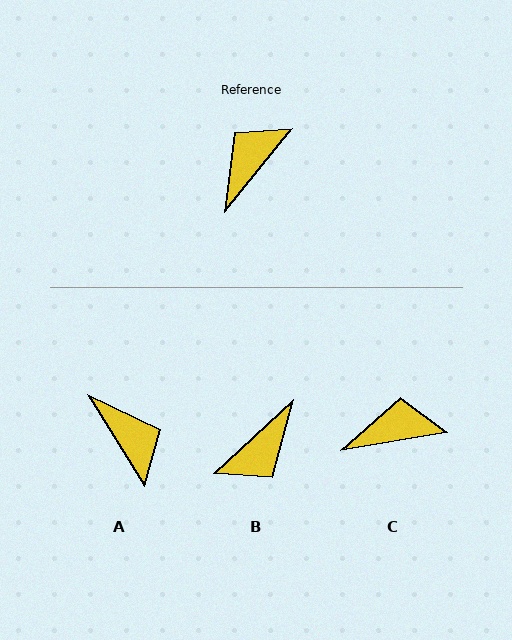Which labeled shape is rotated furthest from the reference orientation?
B, about 172 degrees away.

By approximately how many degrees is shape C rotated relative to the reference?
Approximately 41 degrees clockwise.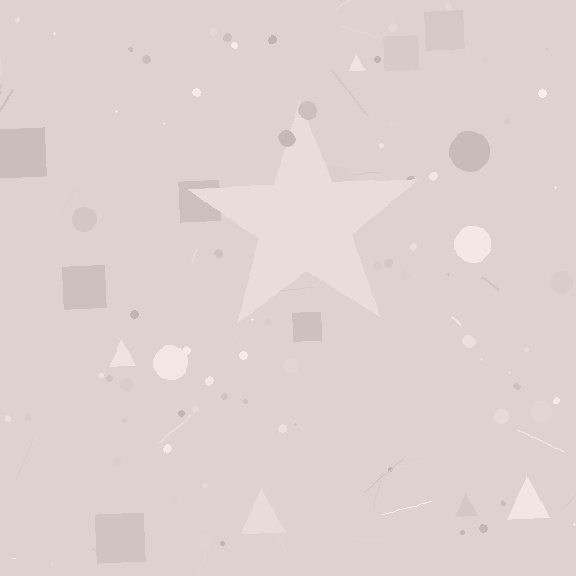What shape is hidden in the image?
A star is hidden in the image.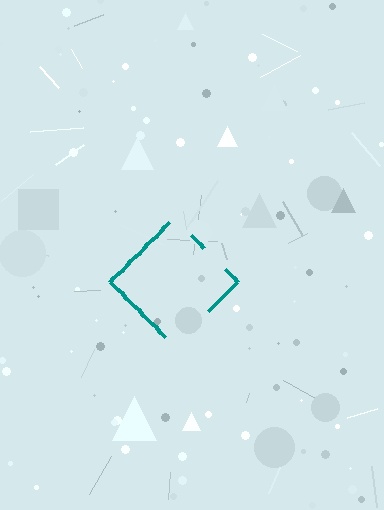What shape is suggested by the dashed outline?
The dashed outline suggests a diamond.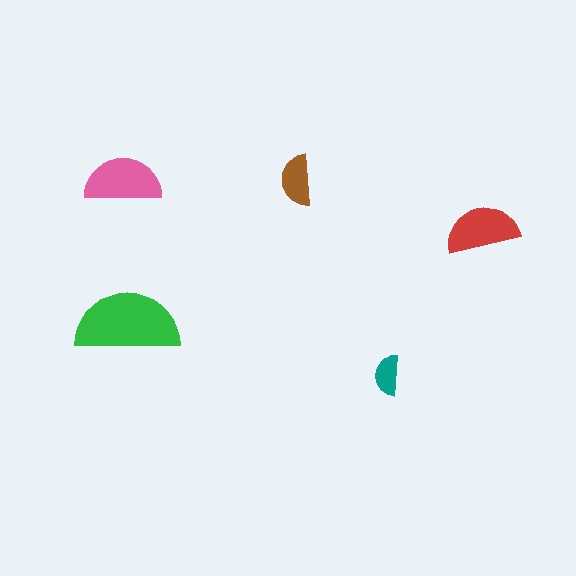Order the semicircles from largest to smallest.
the green one, the pink one, the red one, the brown one, the teal one.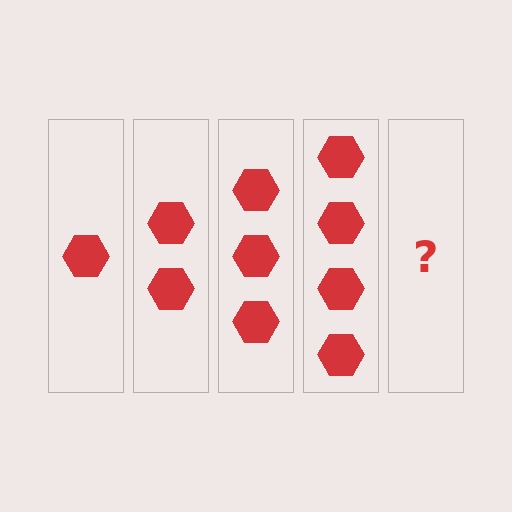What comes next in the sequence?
The next element should be 5 hexagons.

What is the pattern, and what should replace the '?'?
The pattern is that each step adds one more hexagon. The '?' should be 5 hexagons.